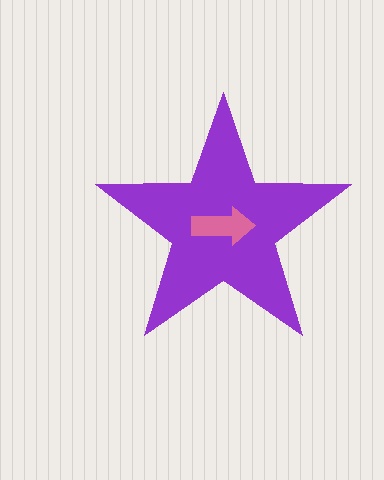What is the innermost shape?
The pink arrow.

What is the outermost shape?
The purple star.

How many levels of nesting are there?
2.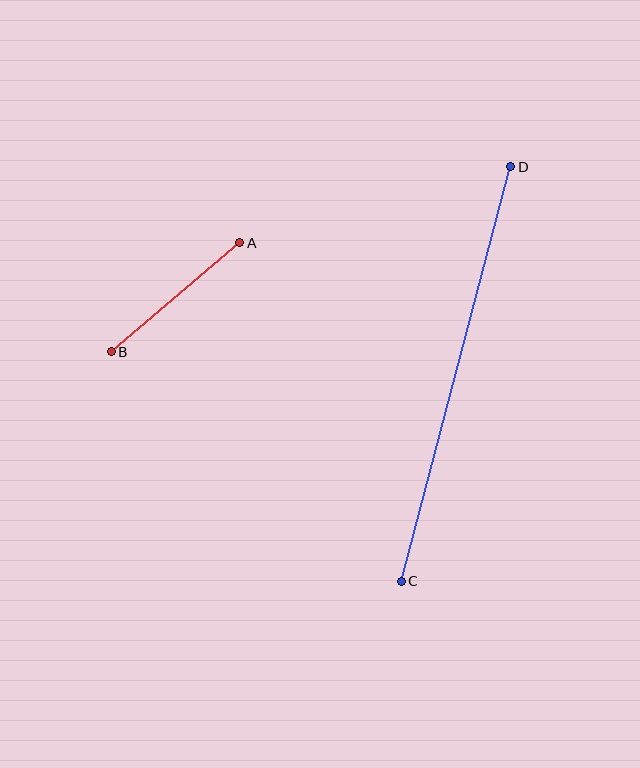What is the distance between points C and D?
The distance is approximately 428 pixels.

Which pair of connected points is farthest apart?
Points C and D are farthest apart.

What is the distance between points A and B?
The distance is approximately 169 pixels.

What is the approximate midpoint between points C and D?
The midpoint is at approximately (456, 374) pixels.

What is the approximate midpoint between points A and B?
The midpoint is at approximately (176, 297) pixels.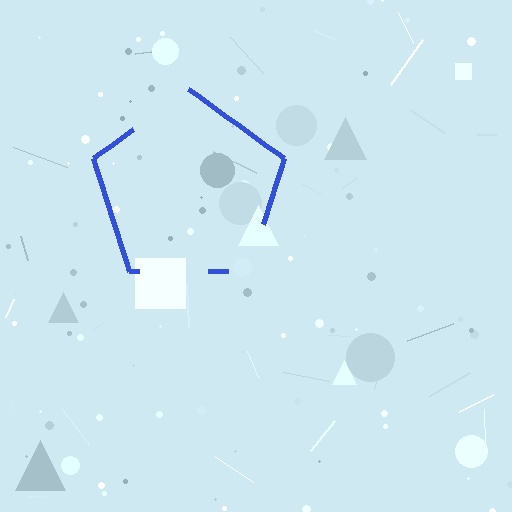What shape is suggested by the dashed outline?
The dashed outline suggests a pentagon.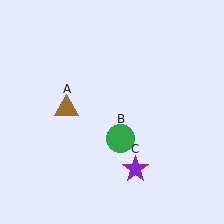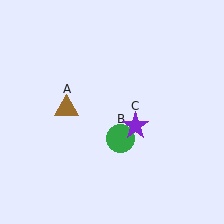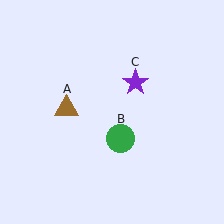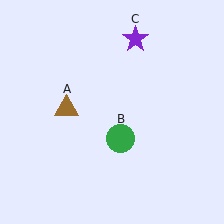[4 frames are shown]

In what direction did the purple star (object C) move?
The purple star (object C) moved up.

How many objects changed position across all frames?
1 object changed position: purple star (object C).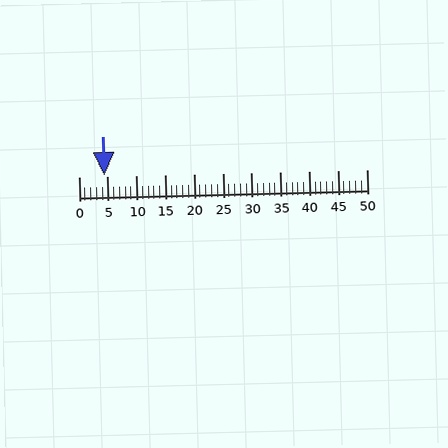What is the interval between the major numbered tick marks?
The major tick marks are spaced 5 units apart.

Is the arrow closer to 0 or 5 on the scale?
The arrow is closer to 5.